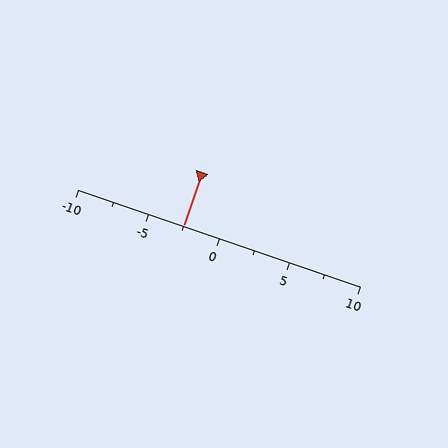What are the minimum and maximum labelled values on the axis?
The axis runs from -10 to 10.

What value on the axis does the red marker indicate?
The marker indicates approximately -2.5.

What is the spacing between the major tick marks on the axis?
The major ticks are spaced 5 apart.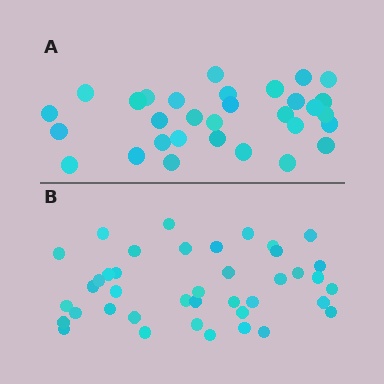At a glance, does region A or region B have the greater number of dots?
Region B (the bottom region) has more dots.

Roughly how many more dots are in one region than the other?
Region B has roughly 8 or so more dots than region A.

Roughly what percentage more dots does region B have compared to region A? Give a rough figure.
About 30% more.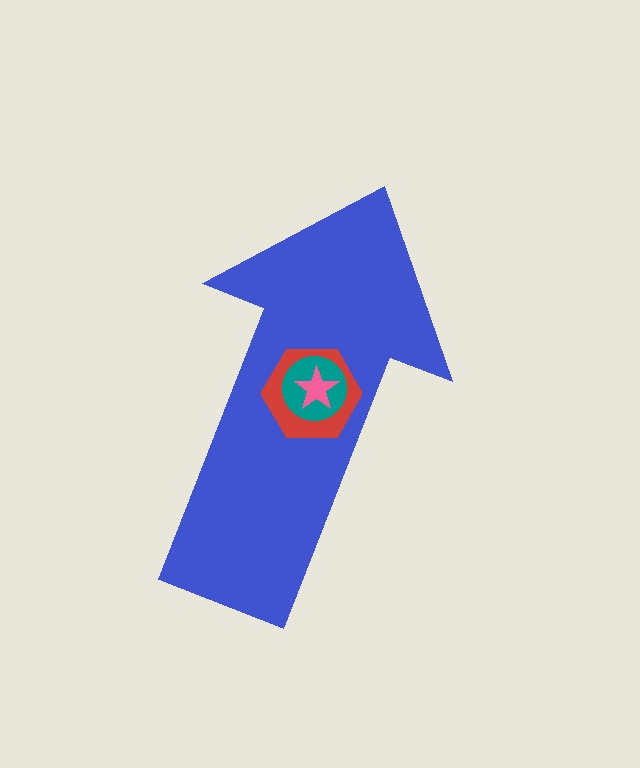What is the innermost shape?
The pink star.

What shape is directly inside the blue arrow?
The red hexagon.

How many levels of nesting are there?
4.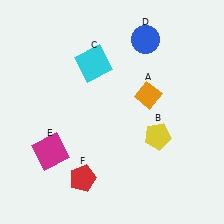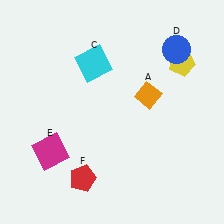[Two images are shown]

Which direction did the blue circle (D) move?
The blue circle (D) moved right.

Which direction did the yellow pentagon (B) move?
The yellow pentagon (B) moved up.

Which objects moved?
The objects that moved are: the yellow pentagon (B), the blue circle (D).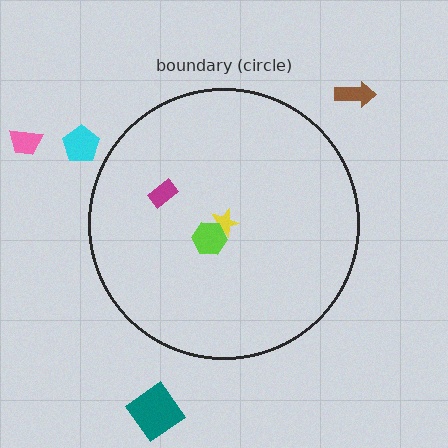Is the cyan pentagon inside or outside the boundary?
Outside.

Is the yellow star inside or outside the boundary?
Inside.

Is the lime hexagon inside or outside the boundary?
Inside.